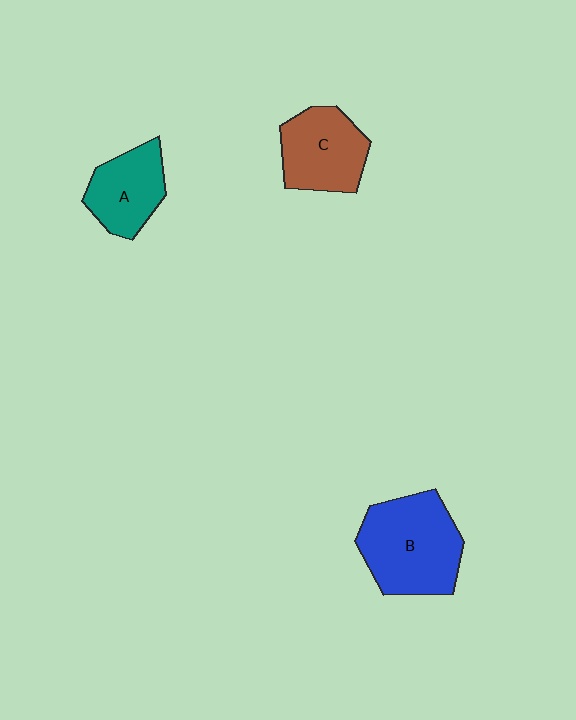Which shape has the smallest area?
Shape A (teal).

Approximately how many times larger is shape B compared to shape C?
Approximately 1.4 times.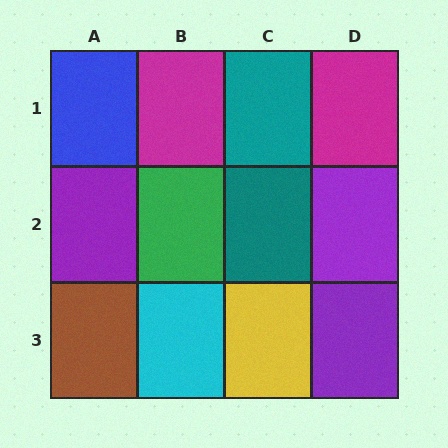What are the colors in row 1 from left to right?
Blue, magenta, teal, magenta.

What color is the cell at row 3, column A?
Brown.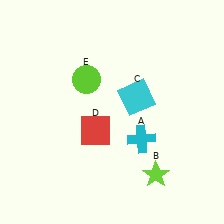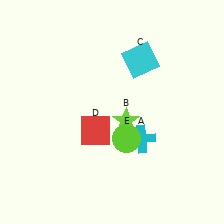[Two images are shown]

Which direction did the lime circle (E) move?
The lime circle (E) moved down.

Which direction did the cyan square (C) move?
The cyan square (C) moved up.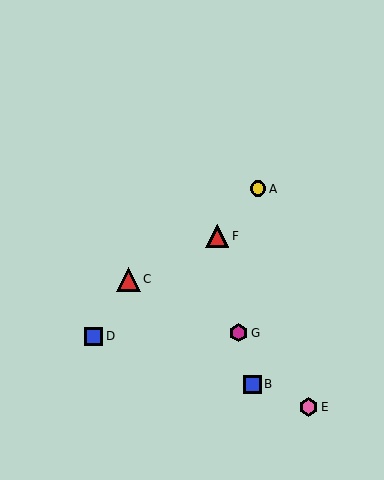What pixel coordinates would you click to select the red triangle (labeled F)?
Click at (217, 236) to select the red triangle F.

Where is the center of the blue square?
The center of the blue square is at (94, 337).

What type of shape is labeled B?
Shape B is a blue square.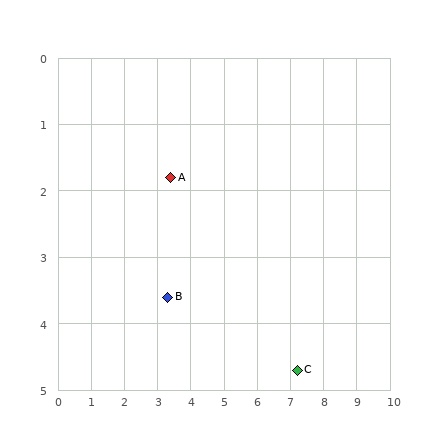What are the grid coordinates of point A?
Point A is at approximately (3.4, 1.8).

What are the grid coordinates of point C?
Point C is at approximately (7.2, 4.7).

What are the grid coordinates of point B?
Point B is at approximately (3.3, 3.6).